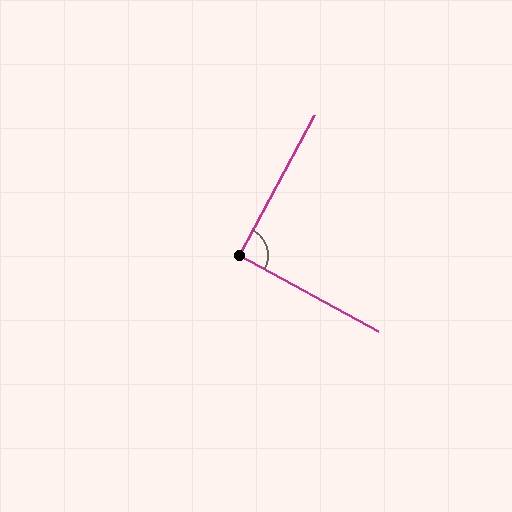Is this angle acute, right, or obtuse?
It is approximately a right angle.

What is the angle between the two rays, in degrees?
Approximately 91 degrees.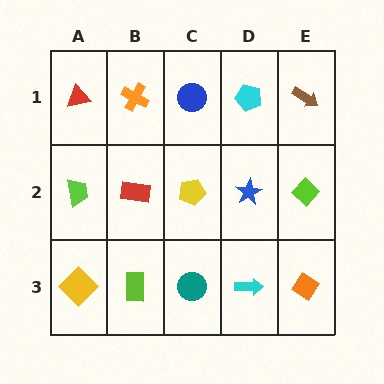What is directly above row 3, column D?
A blue star.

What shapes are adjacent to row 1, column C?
A yellow pentagon (row 2, column C), an orange cross (row 1, column B), a cyan pentagon (row 1, column D).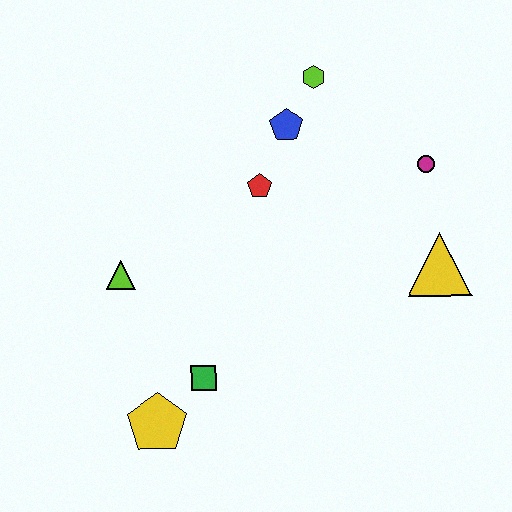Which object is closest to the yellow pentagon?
The green square is closest to the yellow pentagon.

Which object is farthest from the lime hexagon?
The yellow pentagon is farthest from the lime hexagon.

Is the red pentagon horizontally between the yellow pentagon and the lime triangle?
No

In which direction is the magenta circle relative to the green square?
The magenta circle is to the right of the green square.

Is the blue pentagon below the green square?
No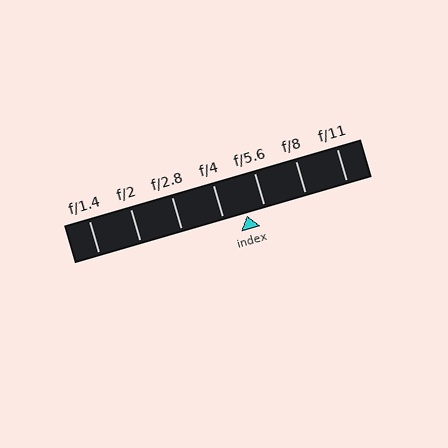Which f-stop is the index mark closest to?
The index mark is closest to f/5.6.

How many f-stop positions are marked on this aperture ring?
There are 7 f-stop positions marked.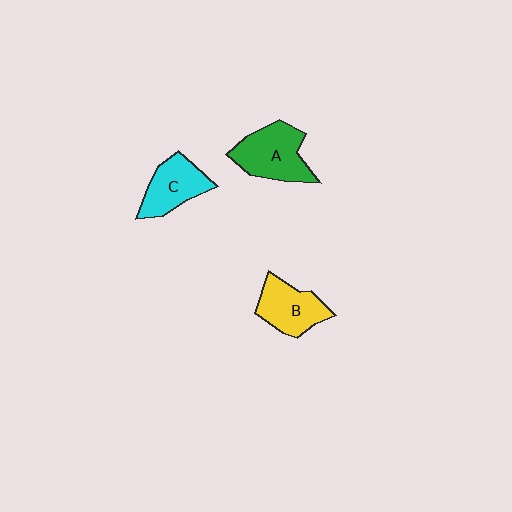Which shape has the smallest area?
Shape C (cyan).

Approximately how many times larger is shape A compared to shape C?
Approximately 1.2 times.